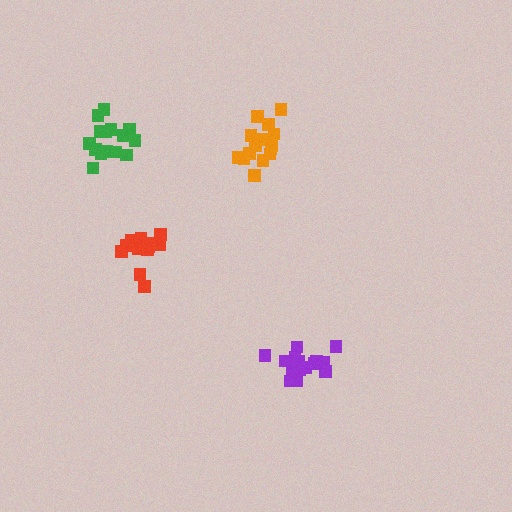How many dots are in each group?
Group 1: 14 dots, Group 2: 16 dots, Group 3: 16 dots, Group 4: 15 dots (61 total).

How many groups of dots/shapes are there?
There are 4 groups.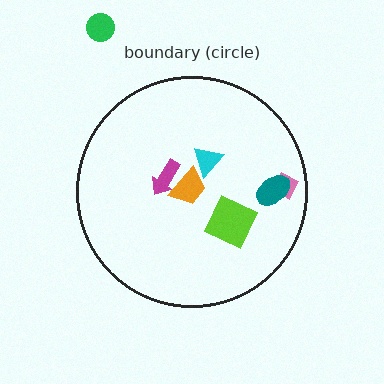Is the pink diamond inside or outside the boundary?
Inside.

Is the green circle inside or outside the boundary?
Outside.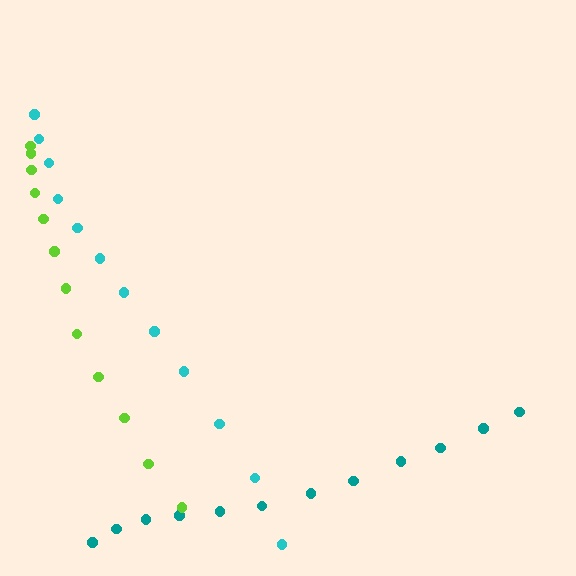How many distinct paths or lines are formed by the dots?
There are 3 distinct paths.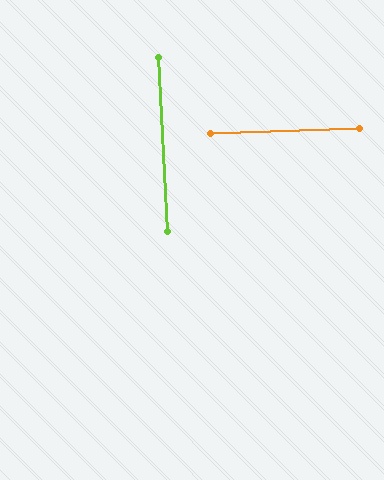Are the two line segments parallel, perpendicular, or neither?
Perpendicular — they meet at approximately 89°.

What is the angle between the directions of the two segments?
Approximately 89 degrees.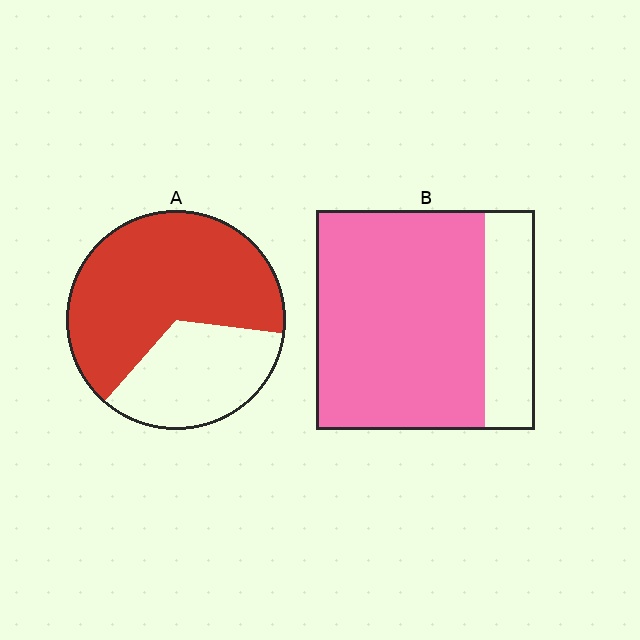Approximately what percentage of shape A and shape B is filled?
A is approximately 65% and B is approximately 75%.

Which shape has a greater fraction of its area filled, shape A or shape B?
Shape B.